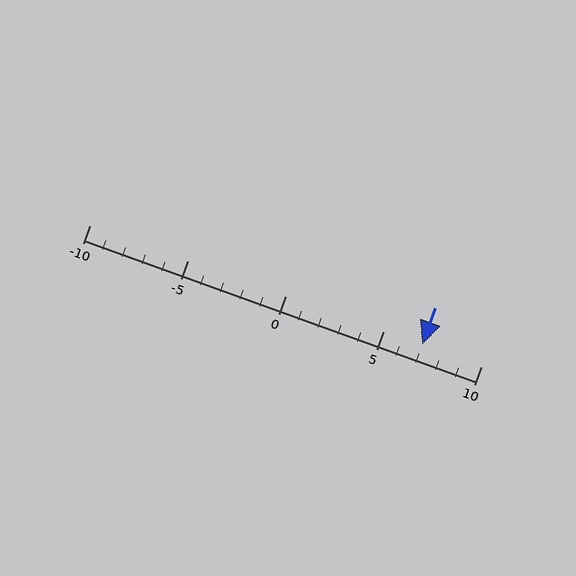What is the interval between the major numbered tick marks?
The major tick marks are spaced 5 units apart.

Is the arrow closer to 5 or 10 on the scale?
The arrow is closer to 5.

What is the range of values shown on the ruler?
The ruler shows values from -10 to 10.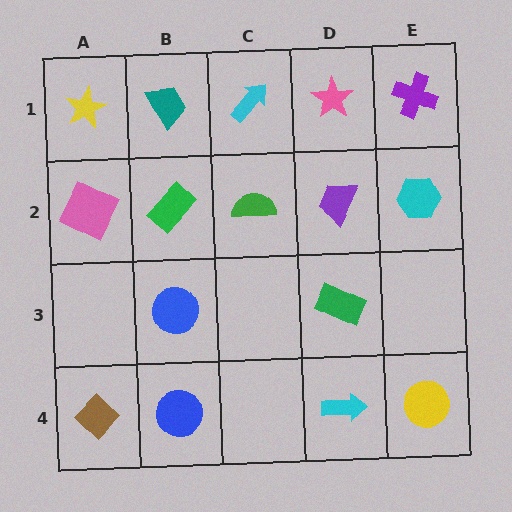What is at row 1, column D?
A pink star.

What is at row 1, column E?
A purple cross.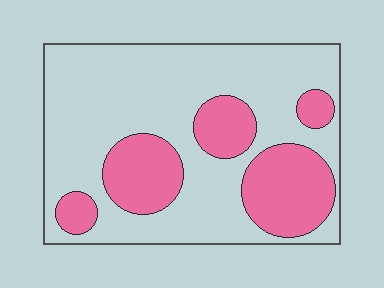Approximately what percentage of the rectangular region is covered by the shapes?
Approximately 30%.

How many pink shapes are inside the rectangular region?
5.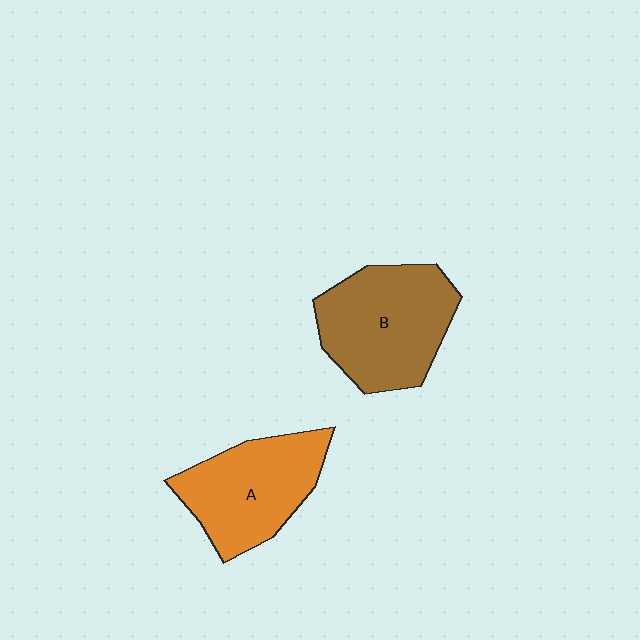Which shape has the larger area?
Shape B (brown).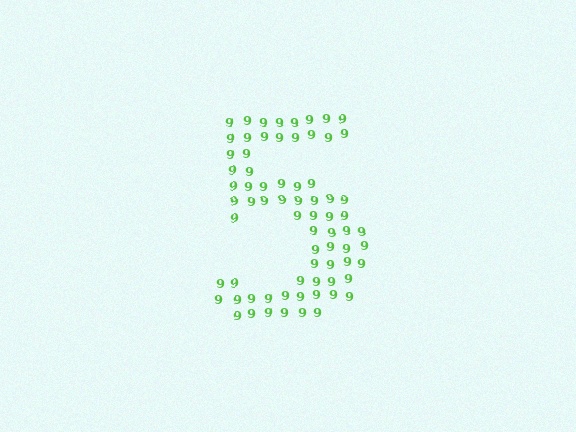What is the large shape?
The large shape is the digit 5.